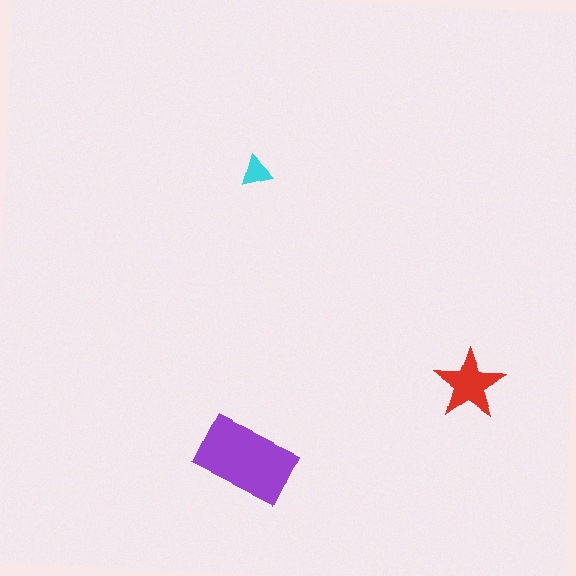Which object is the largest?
The purple rectangle.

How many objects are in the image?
There are 3 objects in the image.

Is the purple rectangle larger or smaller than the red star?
Larger.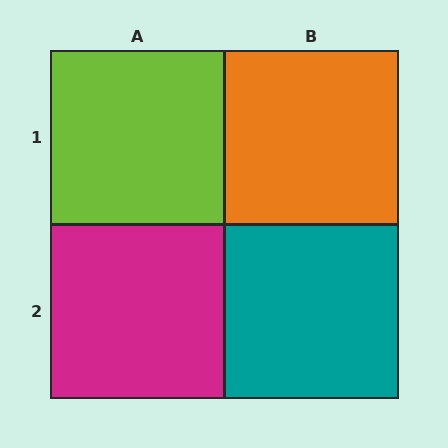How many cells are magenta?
1 cell is magenta.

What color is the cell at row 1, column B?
Orange.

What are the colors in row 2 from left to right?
Magenta, teal.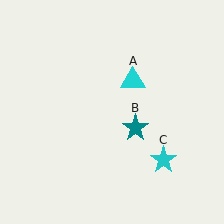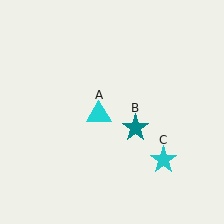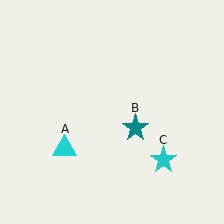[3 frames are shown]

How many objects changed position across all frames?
1 object changed position: cyan triangle (object A).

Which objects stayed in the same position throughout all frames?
Teal star (object B) and cyan star (object C) remained stationary.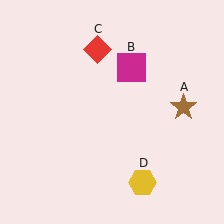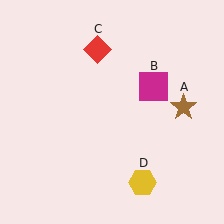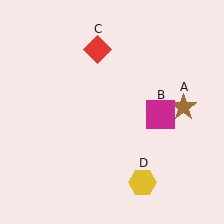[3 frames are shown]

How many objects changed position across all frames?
1 object changed position: magenta square (object B).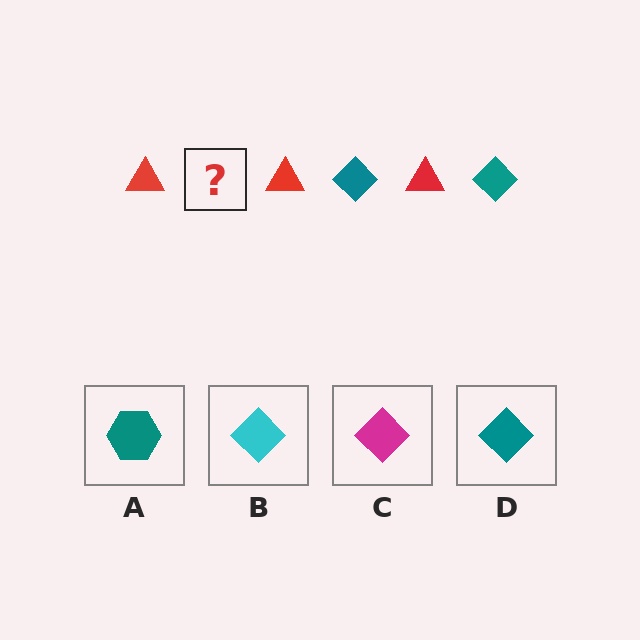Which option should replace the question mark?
Option D.